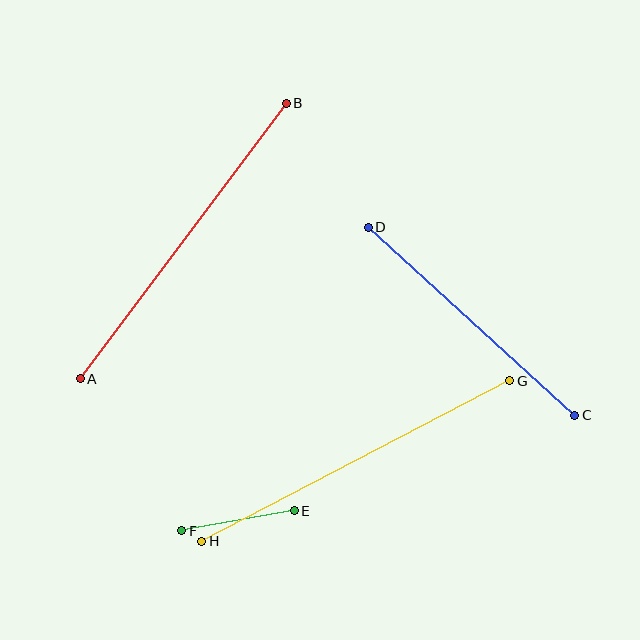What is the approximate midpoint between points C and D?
The midpoint is at approximately (472, 321) pixels.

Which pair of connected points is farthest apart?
Points G and H are farthest apart.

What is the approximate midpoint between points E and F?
The midpoint is at approximately (238, 521) pixels.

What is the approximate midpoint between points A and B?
The midpoint is at approximately (183, 241) pixels.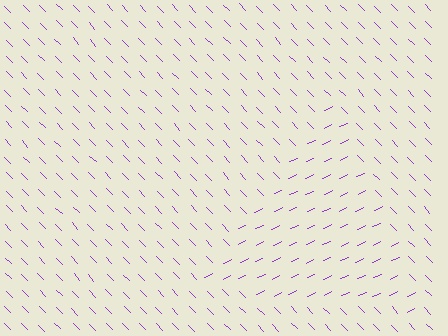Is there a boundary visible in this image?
Yes, there is a texture boundary formed by a change in line orientation.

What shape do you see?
I see a triangle.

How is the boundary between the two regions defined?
The boundary is defined purely by a change in line orientation (approximately 71 degrees difference). All lines are the same color and thickness.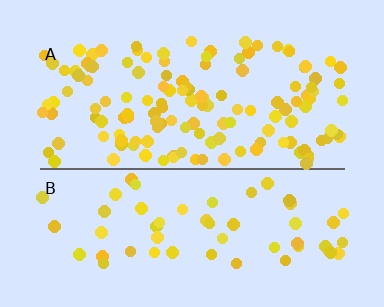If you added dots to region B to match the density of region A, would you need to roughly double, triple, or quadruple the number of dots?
Approximately double.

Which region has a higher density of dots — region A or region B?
A (the top).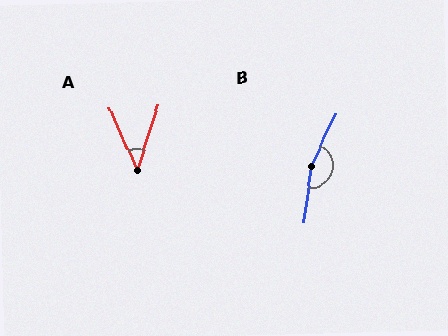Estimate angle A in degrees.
Approximately 42 degrees.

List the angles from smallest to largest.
A (42°), B (162°).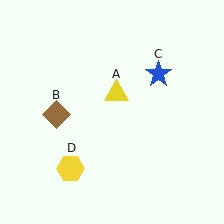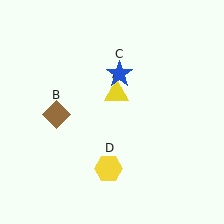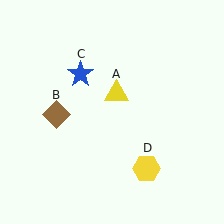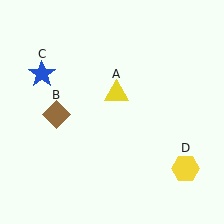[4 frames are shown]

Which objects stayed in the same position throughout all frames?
Yellow triangle (object A) and brown diamond (object B) remained stationary.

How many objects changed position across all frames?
2 objects changed position: blue star (object C), yellow hexagon (object D).